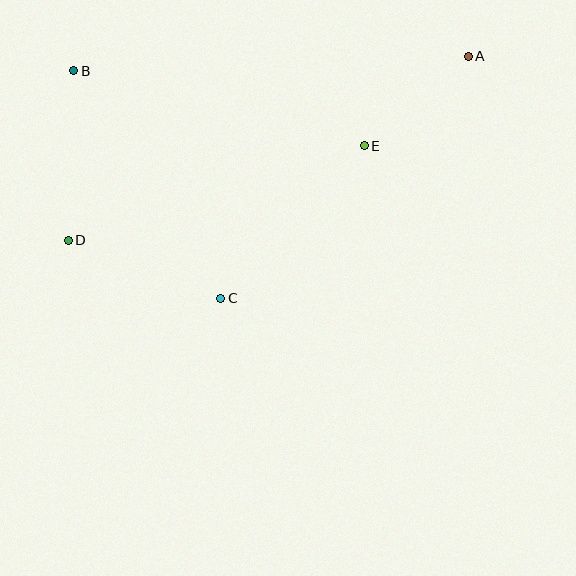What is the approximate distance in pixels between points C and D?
The distance between C and D is approximately 163 pixels.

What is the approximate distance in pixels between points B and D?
The distance between B and D is approximately 170 pixels.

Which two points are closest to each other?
Points A and E are closest to each other.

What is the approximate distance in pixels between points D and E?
The distance between D and E is approximately 311 pixels.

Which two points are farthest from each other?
Points A and D are farthest from each other.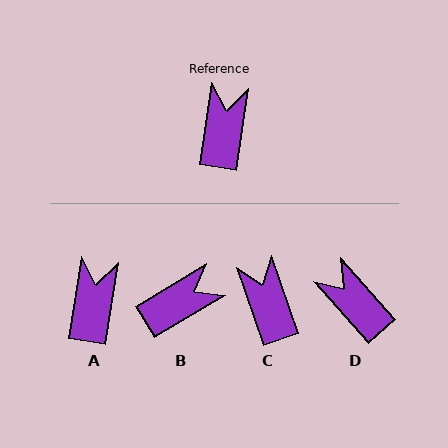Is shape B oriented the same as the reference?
No, it is off by about 50 degrees.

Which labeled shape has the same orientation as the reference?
A.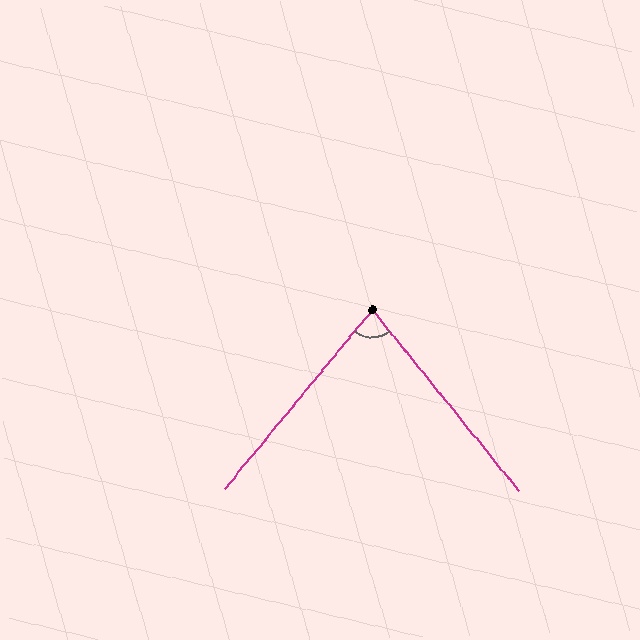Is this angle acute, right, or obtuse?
It is acute.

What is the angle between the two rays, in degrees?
Approximately 79 degrees.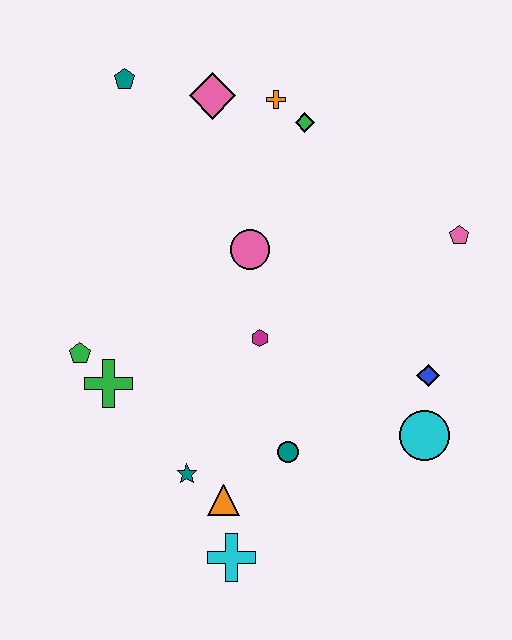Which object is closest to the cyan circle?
The blue diamond is closest to the cyan circle.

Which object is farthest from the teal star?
The teal pentagon is farthest from the teal star.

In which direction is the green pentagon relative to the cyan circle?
The green pentagon is to the left of the cyan circle.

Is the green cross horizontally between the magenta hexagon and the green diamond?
No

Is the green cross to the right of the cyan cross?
No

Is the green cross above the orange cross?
No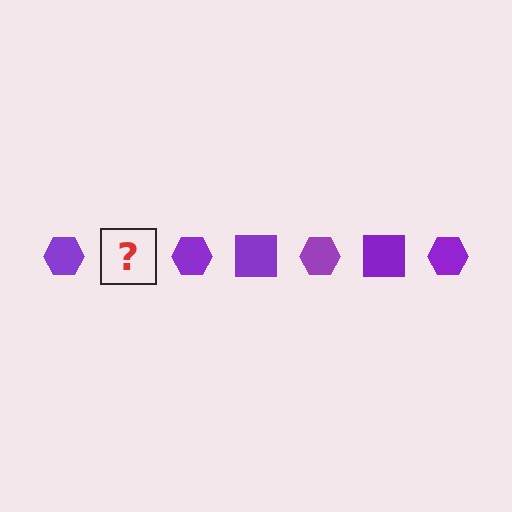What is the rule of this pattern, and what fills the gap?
The rule is that the pattern cycles through hexagon, square shapes in purple. The gap should be filled with a purple square.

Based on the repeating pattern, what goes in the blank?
The blank should be a purple square.